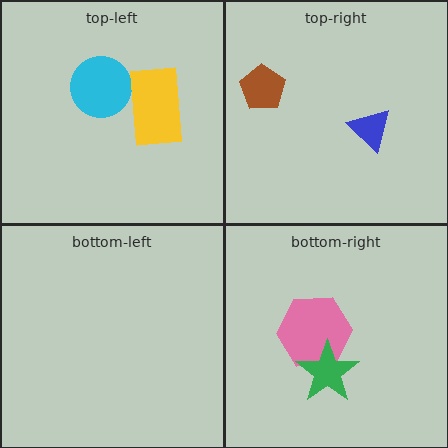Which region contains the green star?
The bottom-right region.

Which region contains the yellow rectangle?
The top-left region.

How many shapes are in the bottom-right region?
2.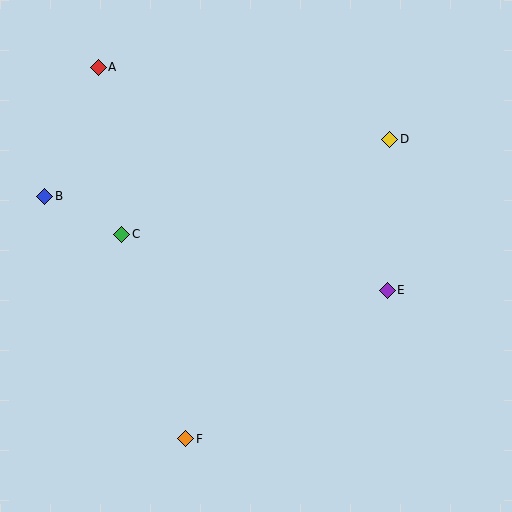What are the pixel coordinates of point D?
Point D is at (390, 139).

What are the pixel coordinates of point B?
Point B is at (45, 196).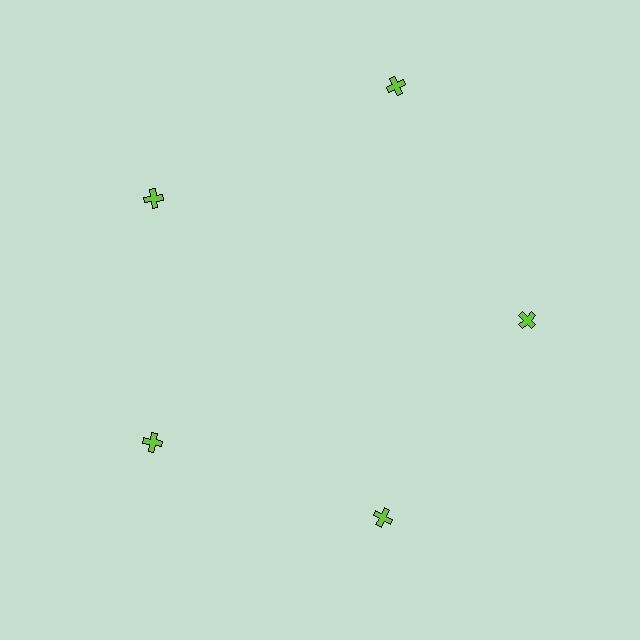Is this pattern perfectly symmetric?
No. The 5 lime crosses are arranged in a ring, but one element near the 1 o'clock position is pushed outward from the center, breaking the 5-fold rotational symmetry.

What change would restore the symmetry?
The symmetry would be restored by moving it inward, back onto the ring so that all 5 crosses sit at equal angles and equal distance from the center.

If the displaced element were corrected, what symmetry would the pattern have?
It would have 5-fold rotational symmetry — the pattern would map onto itself every 72 degrees.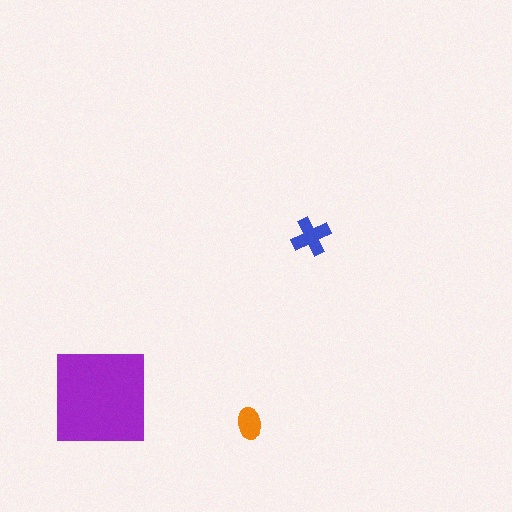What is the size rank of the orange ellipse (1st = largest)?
3rd.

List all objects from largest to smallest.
The purple square, the blue cross, the orange ellipse.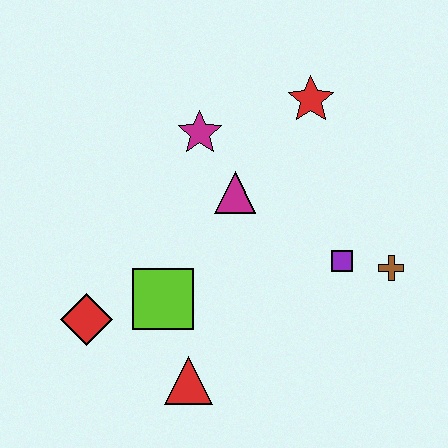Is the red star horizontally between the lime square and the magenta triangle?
No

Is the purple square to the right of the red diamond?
Yes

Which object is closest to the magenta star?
The magenta triangle is closest to the magenta star.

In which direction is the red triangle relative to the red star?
The red triangle is below the red star.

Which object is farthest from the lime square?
The red star is farthest from the lime square.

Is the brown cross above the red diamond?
Yes